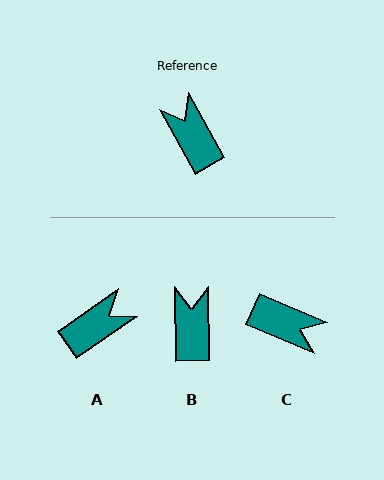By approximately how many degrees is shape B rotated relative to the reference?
Approximately 28 degrees clockwise.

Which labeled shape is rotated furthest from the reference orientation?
C, about 142 degrees away.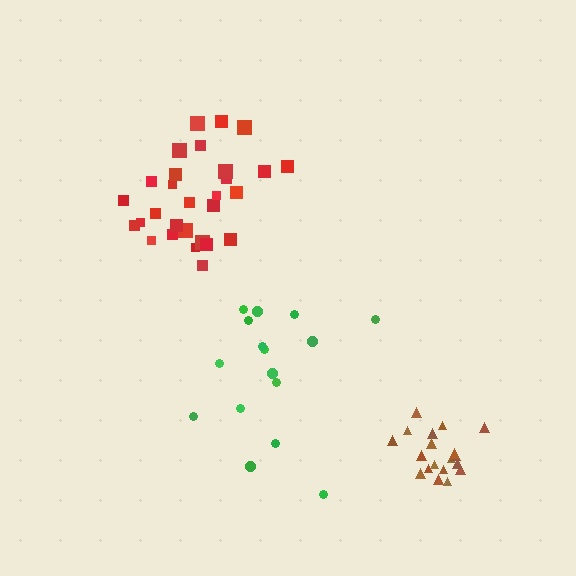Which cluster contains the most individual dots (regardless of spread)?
Red (29).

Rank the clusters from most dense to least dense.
brown, red, green.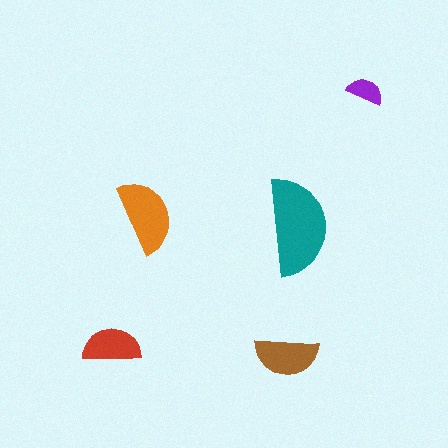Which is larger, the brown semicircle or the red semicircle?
The brown one.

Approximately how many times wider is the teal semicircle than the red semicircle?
About 1.5 times wider.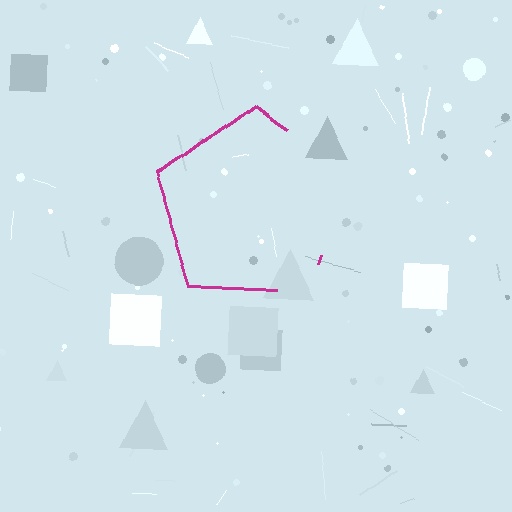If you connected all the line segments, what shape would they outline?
They would outline a pentagon.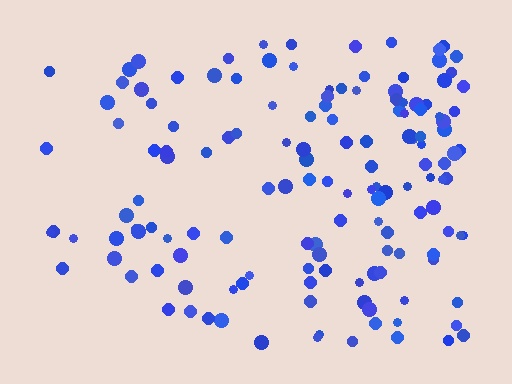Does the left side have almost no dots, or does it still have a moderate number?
Still a moderate number, just noticeably fewer than the right.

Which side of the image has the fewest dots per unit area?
The left.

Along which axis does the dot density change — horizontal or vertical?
Horizontal.